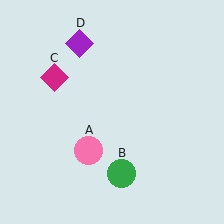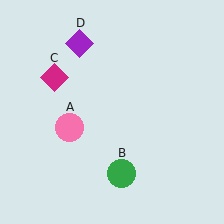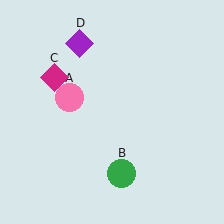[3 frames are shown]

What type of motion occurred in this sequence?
The pink circle (object A) rotated clockwise around the center of the scene.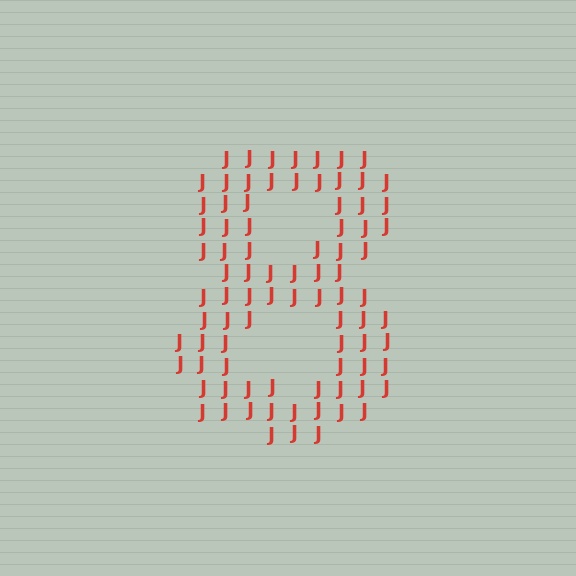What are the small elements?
The small elements are letter J's.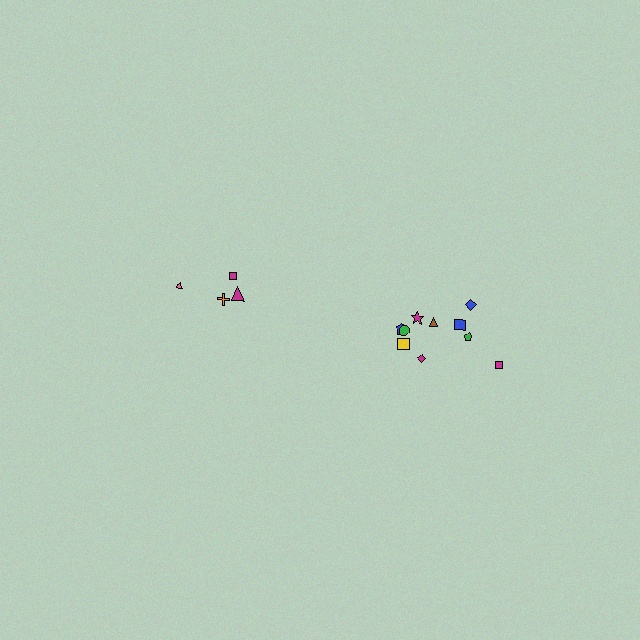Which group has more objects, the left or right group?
The right group.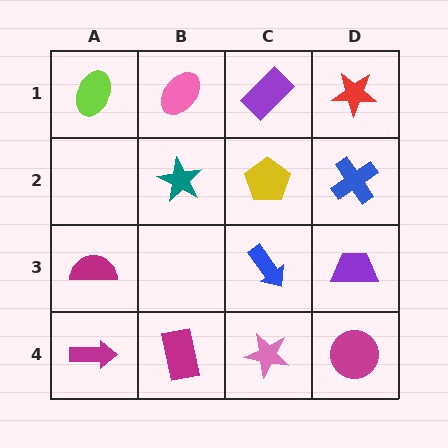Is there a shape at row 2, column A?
No, that cell is empty.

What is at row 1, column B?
A pink ellipse.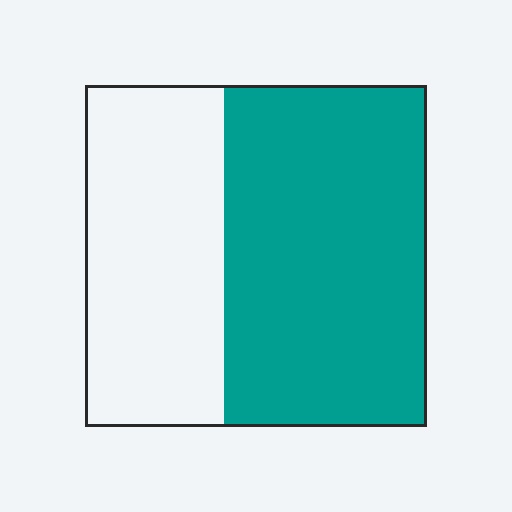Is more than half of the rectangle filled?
Yes.